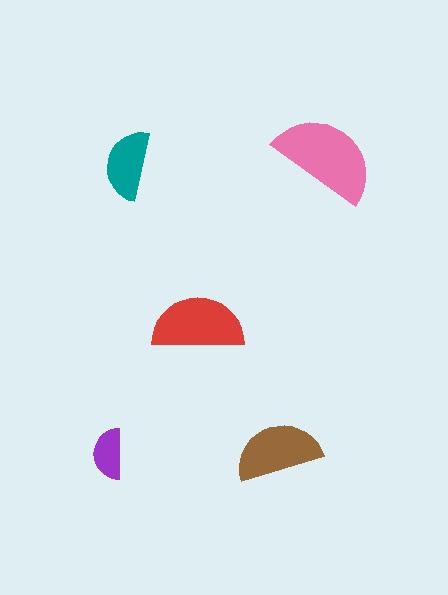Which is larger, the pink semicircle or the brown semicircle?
The pink one.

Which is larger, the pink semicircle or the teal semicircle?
The pink one.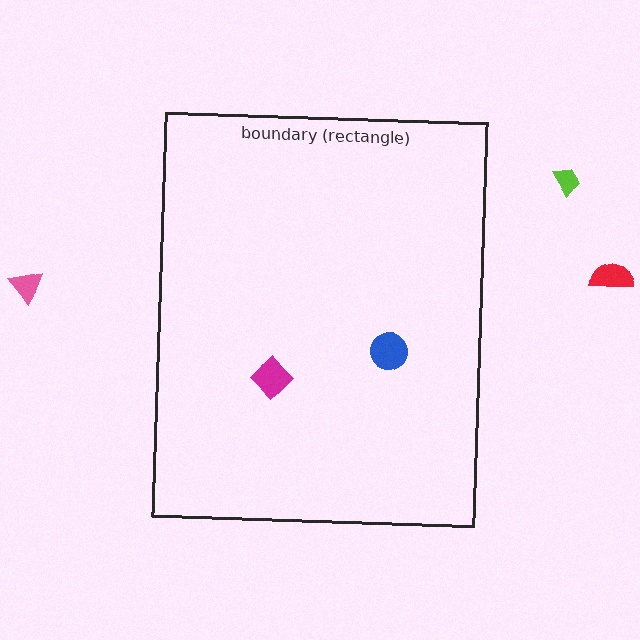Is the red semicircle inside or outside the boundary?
Outside.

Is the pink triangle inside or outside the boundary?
Outside.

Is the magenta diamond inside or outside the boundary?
Inside.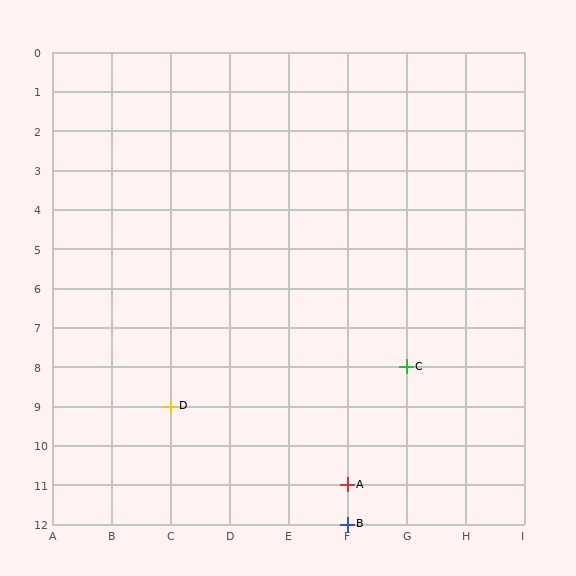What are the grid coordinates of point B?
Point B is at grid coordinates (F, 12).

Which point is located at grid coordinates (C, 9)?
Point D is at (C, 9).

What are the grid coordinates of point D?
Point D is at grid coordinates (C, 9).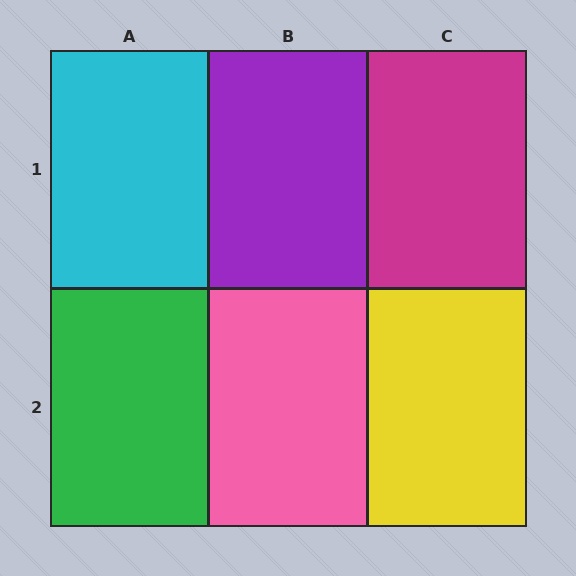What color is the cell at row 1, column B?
Purple.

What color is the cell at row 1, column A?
Cyan.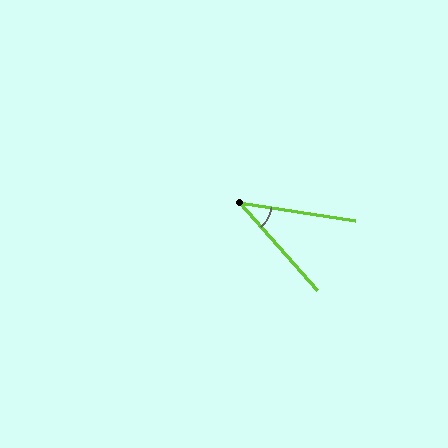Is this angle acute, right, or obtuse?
It is acute.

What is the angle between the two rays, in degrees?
Approximately 40 degrees.